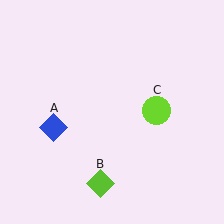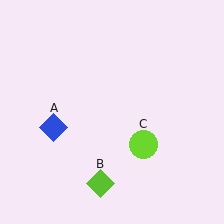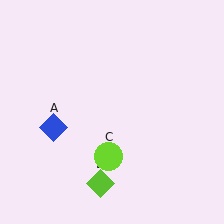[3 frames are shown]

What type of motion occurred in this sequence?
The lime circle (object C) rotated clockwise around the center of the scene.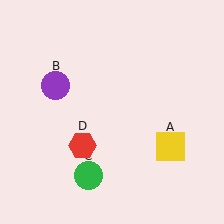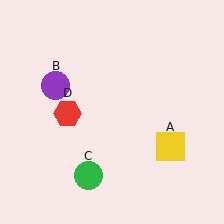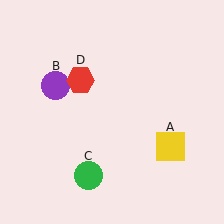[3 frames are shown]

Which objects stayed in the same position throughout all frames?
Yellow square (object A) and purple circle (object B) and green circle (object C) remained stationary.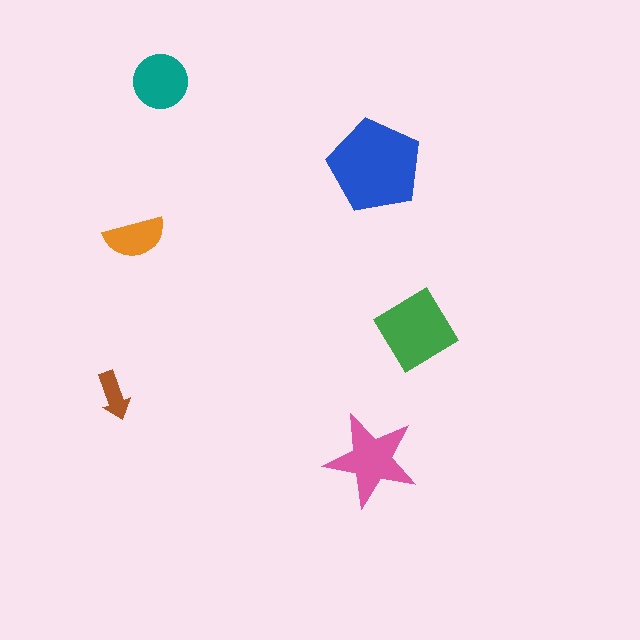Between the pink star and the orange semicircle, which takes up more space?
The pink star.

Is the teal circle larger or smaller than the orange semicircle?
Larger.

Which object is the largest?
The blue pentagon.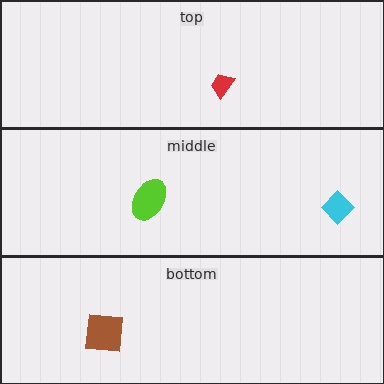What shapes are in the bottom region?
The brown square.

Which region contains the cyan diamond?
The middle region.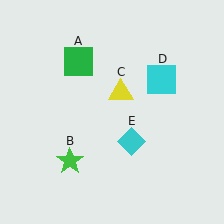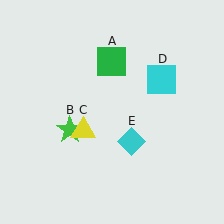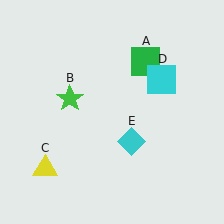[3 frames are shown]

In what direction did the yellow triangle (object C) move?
The yellow triangle (object C) moved down and to the left.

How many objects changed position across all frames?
3 objects changed position: green square (object A), green star (object B), yellow triangle (object C).